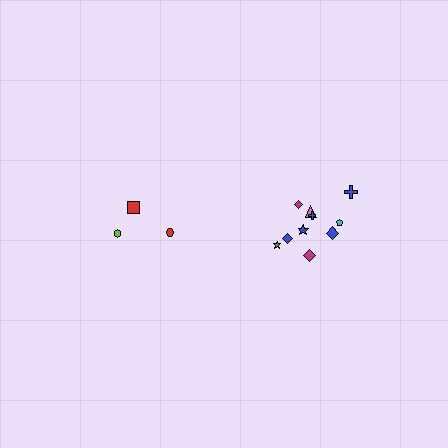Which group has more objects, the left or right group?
The right group.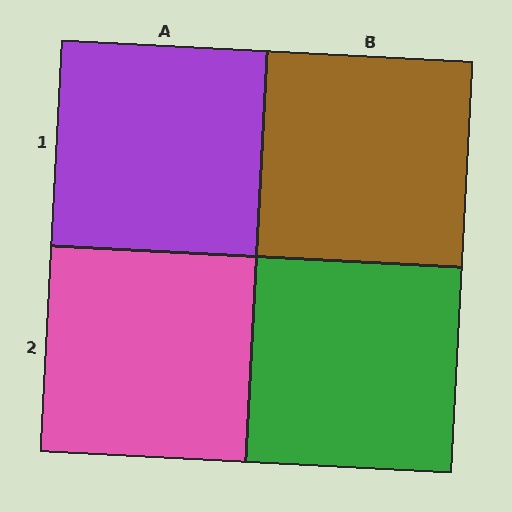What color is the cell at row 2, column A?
Pink.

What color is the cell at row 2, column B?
Green.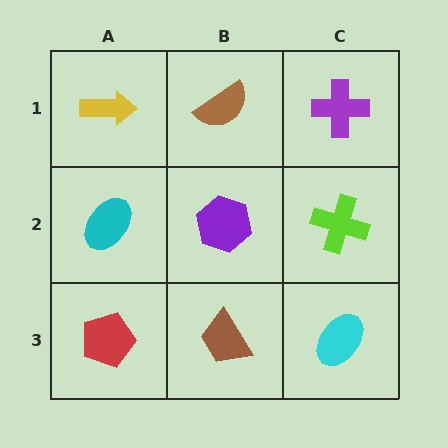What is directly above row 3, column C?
A lime cross.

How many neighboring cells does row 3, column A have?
2.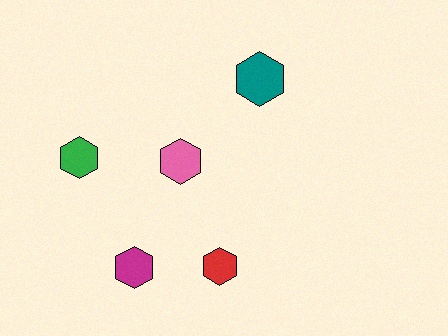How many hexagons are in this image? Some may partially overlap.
There are 5 hexagons.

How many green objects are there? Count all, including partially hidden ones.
There is 1 green object.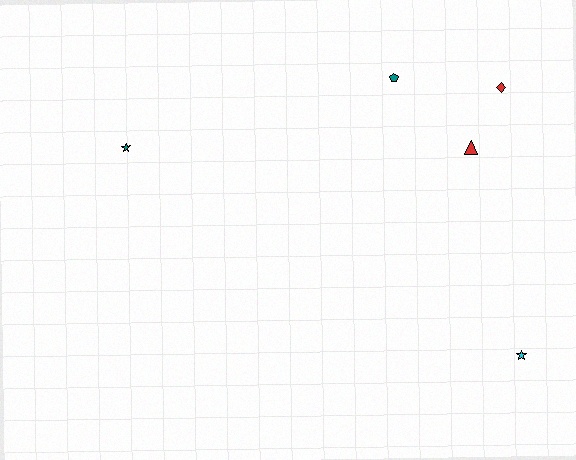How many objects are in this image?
There are 5 objects.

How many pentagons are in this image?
There is 1 pentagon.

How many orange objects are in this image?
There are no orange objects.